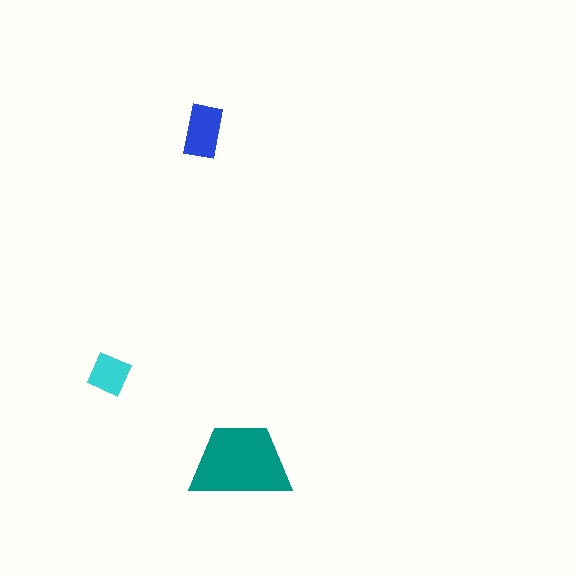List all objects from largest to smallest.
The teal trapezoid, the blue rectangle, the cyan diamond.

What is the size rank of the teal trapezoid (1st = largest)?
1st.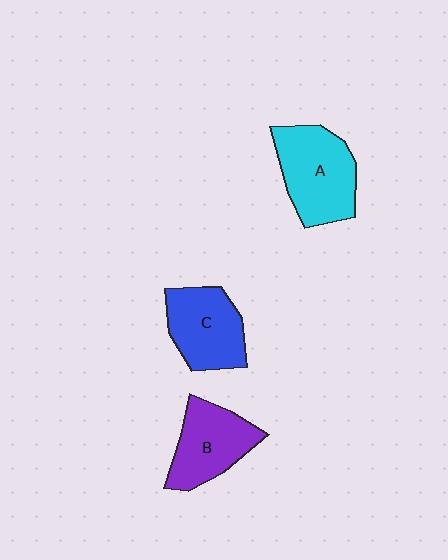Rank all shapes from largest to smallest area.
From largest to smallest: A (cyan), C (blue), B (purple).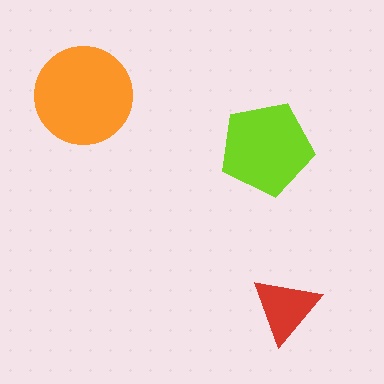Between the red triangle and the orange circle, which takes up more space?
The orange circle.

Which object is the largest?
The orange circle.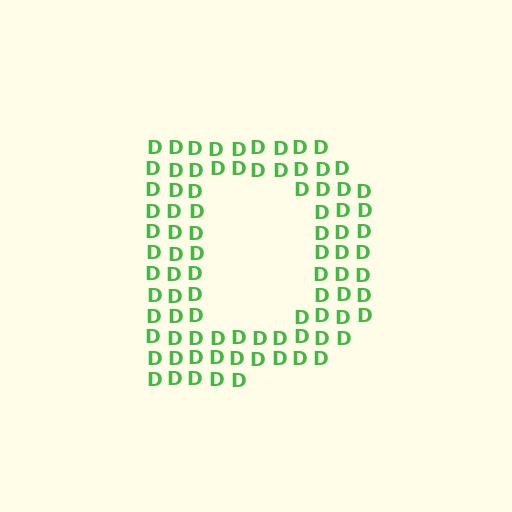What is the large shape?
The large shape is the letter D.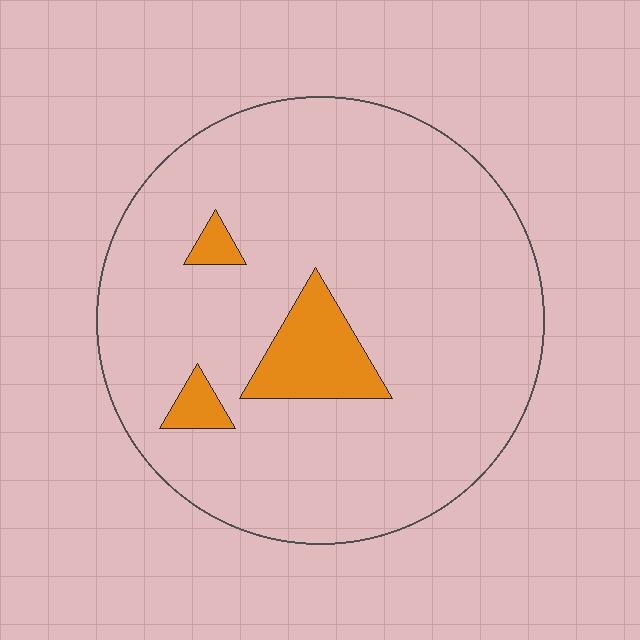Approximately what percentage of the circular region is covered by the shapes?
Approximately 10%.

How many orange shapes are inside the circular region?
3.